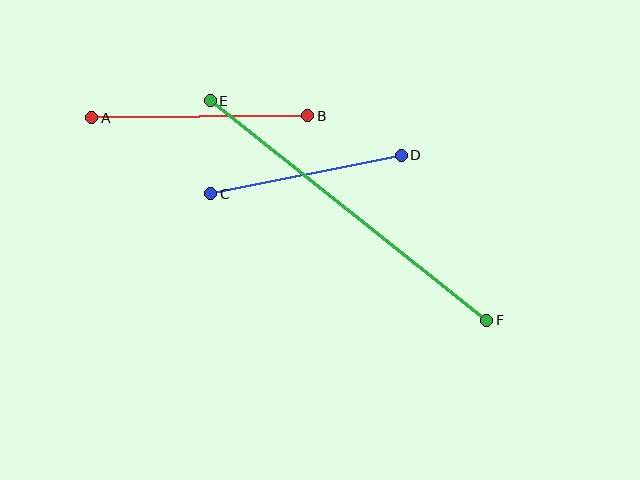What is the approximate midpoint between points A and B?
The midpoint is at approximately (200, 117) pixels.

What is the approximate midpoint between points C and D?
The midpoint is at approximately (306, 175) pixels.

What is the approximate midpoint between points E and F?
The midpoint is at approximately (348, 210) pixels.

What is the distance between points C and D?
The distance is approximately 195 pixels.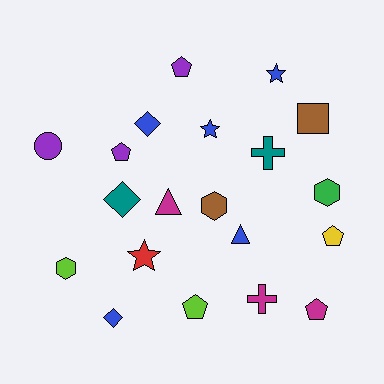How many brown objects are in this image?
There are 2 brown objects.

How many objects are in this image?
There are 20 objects.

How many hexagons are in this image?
There are 3 hexagons.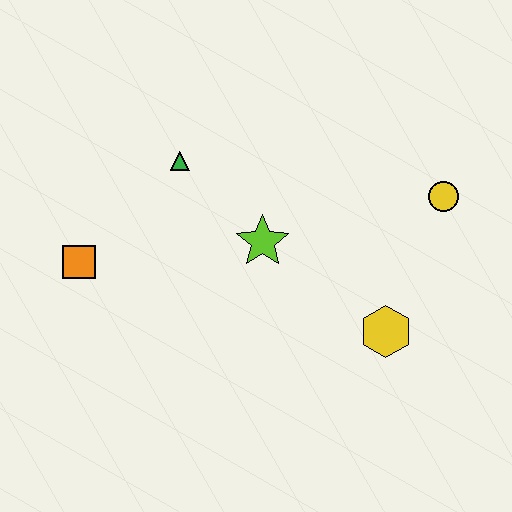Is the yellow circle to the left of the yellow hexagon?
No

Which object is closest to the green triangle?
The lime star is closest to the green triangle.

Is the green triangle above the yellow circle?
Yes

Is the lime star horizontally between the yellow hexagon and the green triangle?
Yes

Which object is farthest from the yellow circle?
The orange square is farthest from the yellow circle.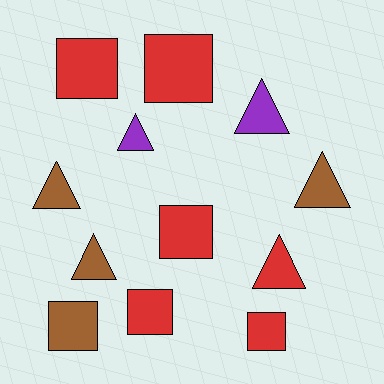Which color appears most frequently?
Red, with 6 objects.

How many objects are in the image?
There are 12 objects.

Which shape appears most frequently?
Triangle, with 6 objects.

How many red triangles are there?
There is 1 red triangle.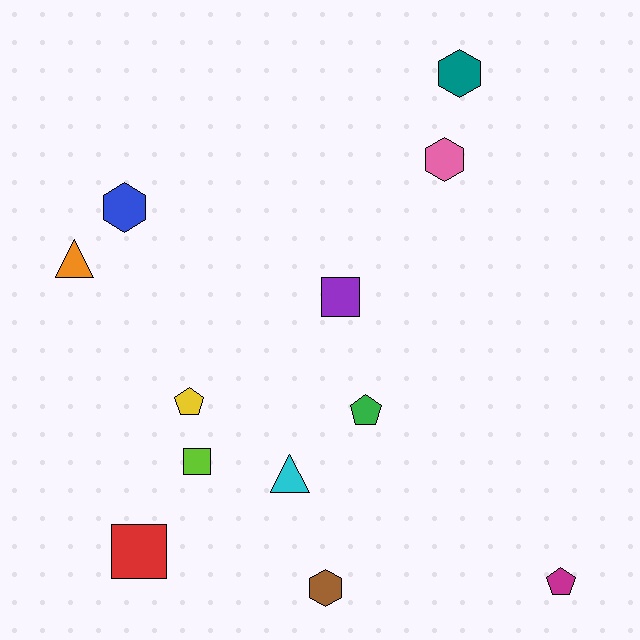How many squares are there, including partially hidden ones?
There are 3 squares.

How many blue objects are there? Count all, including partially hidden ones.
There is 1 blue object.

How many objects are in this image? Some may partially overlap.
There are 12 objects.